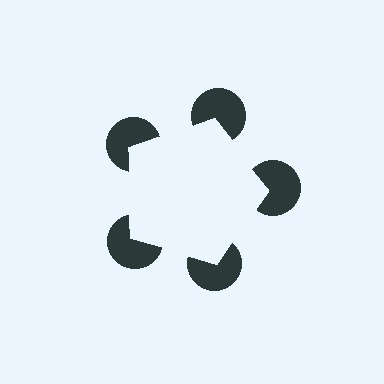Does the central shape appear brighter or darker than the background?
It typically appears slightly brighter than the background, even though no actual brightness change is drawn.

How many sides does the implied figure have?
5 sides.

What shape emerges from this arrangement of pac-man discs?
An illusory pentagon — its edges are inferred from the aligned wedge cuts in the pac-man discs, not physically drawn.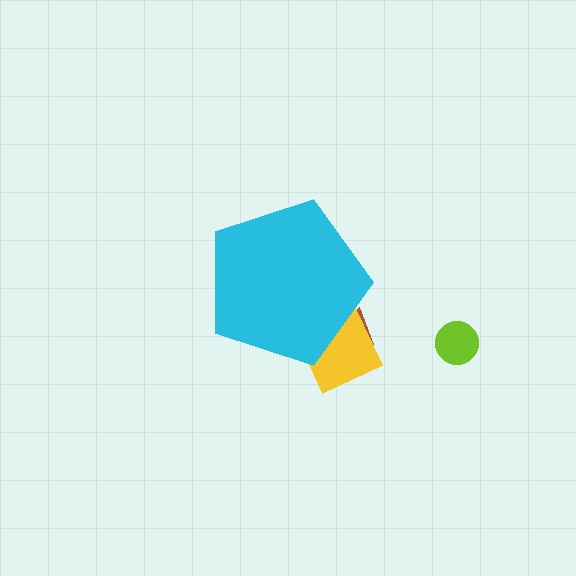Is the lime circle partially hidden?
No, the lime circle is fully visible.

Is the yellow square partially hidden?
Yes, the yellow square is partially hidden behind the cyan pentagon.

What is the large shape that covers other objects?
A cyan pentagon.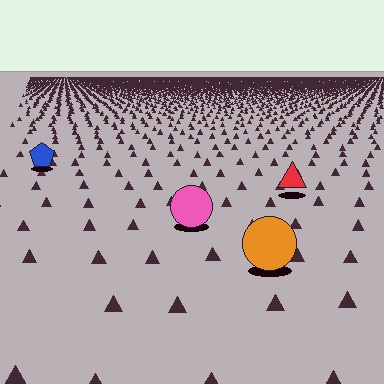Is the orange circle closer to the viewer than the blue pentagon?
Yes. The orange circle is closer — you can tell from the texture gradient: the ground texture is coarser near it.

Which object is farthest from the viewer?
The blue pentagon is farthest from the viewer. It appears smaller and the ground texture around it is denser.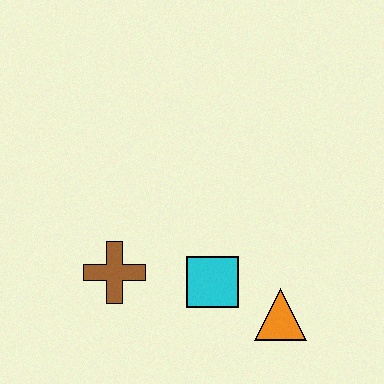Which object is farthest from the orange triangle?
The brown cross is farthest from the orange triangle.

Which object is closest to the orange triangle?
The cyan square is closest to the orange triangle.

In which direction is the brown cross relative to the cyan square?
The brown cross is to the left of the cyan square.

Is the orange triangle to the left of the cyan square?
No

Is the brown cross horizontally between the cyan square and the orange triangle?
No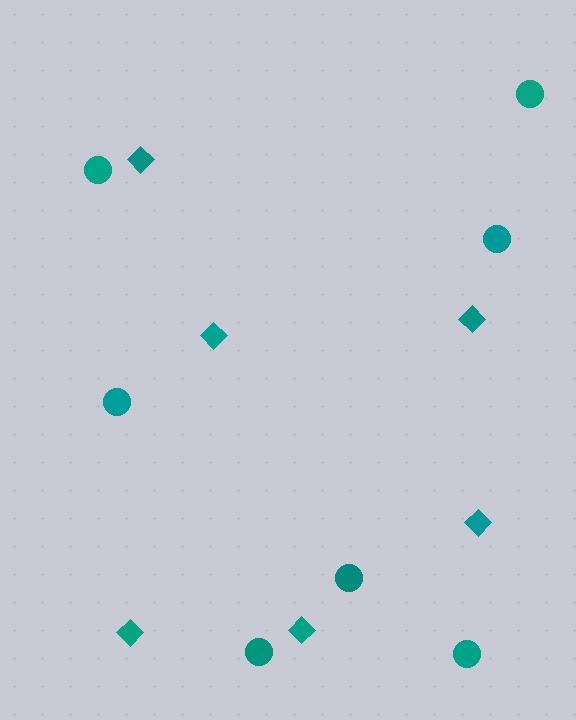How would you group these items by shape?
There are 2 groups: one group of circles (7) and one group of diamonds (6).